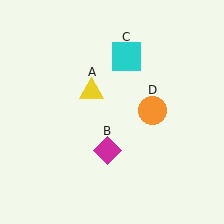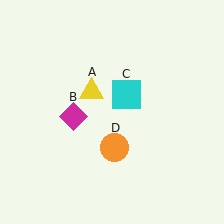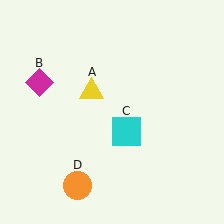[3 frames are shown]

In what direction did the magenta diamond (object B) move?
The magenta diamond (object B) moved up and to the left.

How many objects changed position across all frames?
3 objects changed position: magenta diamond (object B), cyan square (object C), orange circle (object D).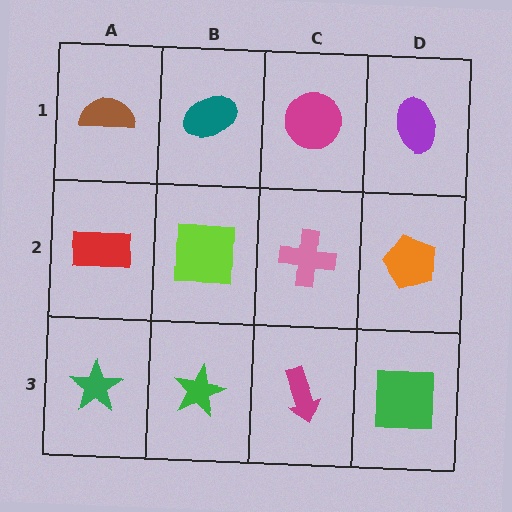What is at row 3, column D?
A green square.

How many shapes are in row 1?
4 shapes.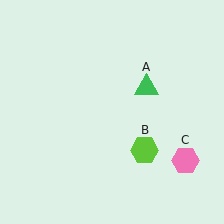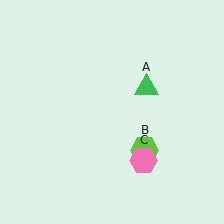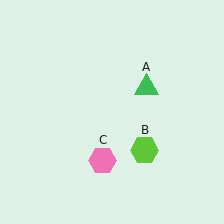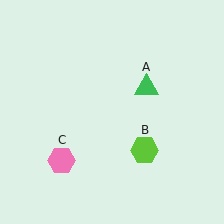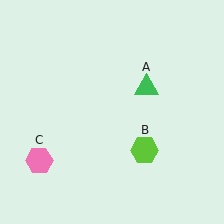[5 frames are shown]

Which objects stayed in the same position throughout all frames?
Green triangle (object A) and lime hexagon (object B) remained stationary.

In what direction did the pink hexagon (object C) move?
The pink hexagon (object C) moved left.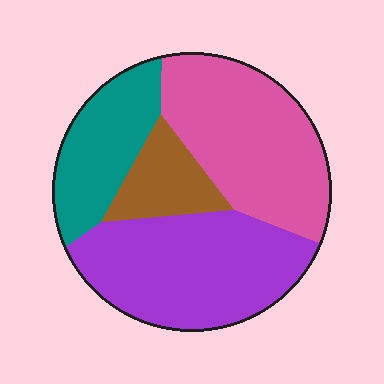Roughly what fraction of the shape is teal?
Teal covers around 20% of the shape.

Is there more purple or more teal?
Purple.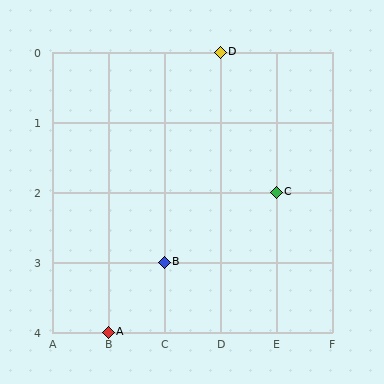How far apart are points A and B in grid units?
Points A and B are 1 column and 1 row apart (about 1.4 grid units diagonally).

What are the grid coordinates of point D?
Point D is at grid coordinates (D, 0).